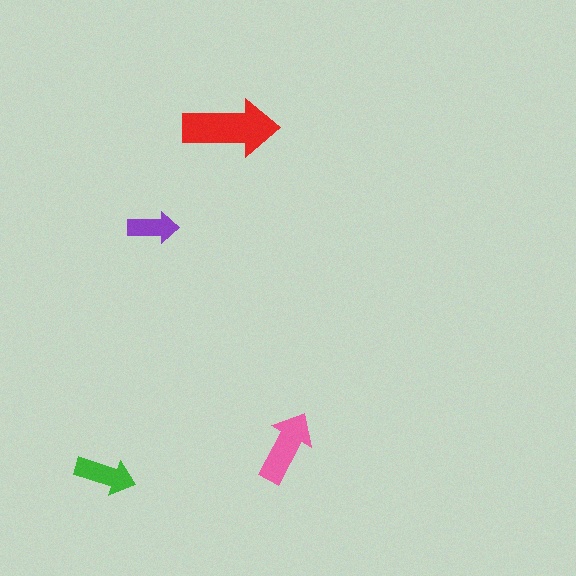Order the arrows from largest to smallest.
the red one, the pink one, the green one, the purple one.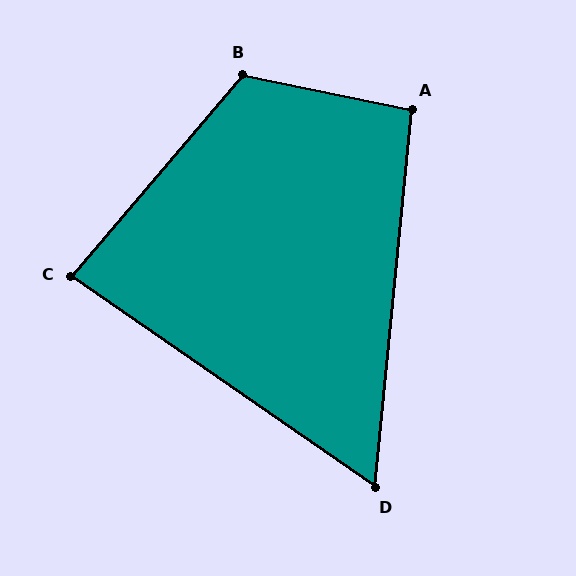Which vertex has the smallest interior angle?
D, at approximately 61 degrees.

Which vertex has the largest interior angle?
B, at approximately 119 degrees.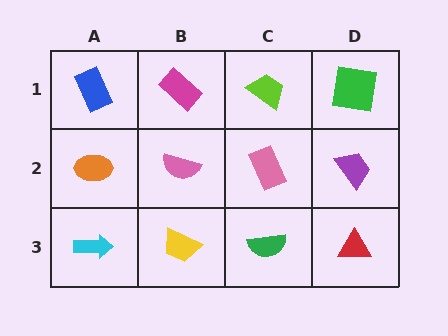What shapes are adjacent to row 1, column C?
A pink rectangle (row 2, column C), a magenta rectangle (row 1, column B), a green square (row 1, column D).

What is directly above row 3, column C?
A pink rectangle.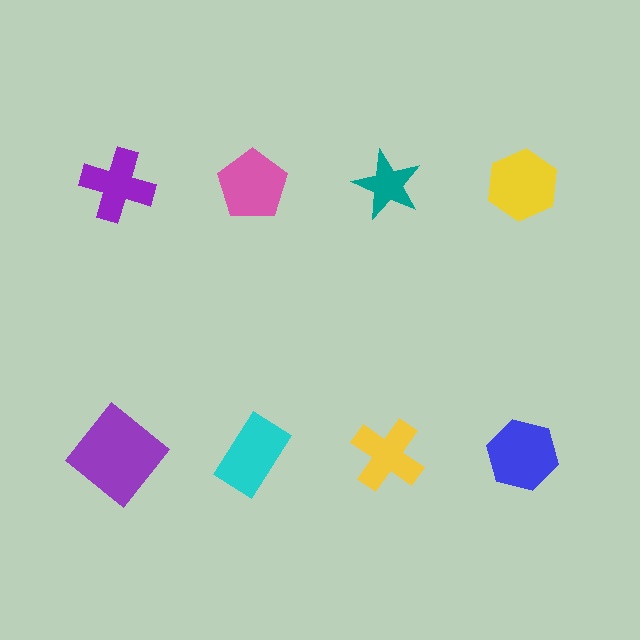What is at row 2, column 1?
A purple diamond.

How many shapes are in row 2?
4 shapes.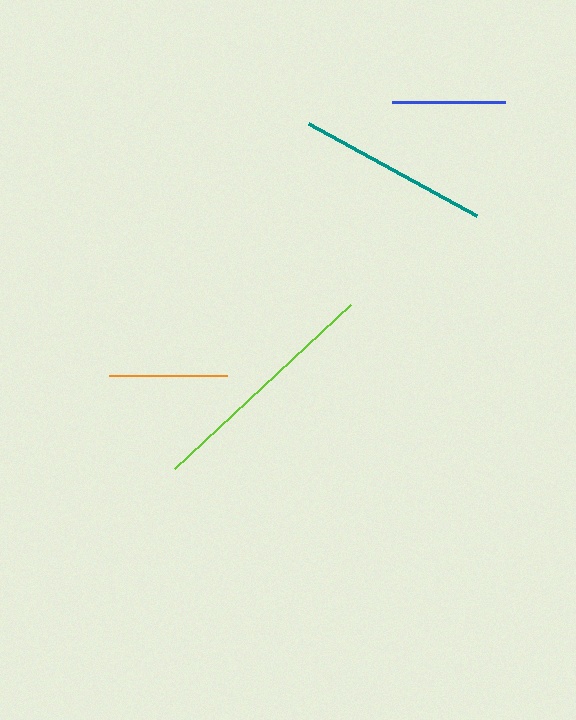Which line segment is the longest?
The lime line is the longest at approximately 241 pixels.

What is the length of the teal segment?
The teal segment is approximately 192 pixels long.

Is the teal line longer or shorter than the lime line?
The lime line is longer than the teal line.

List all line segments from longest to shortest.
From longest to shortest: lime, teal, orange, blue.